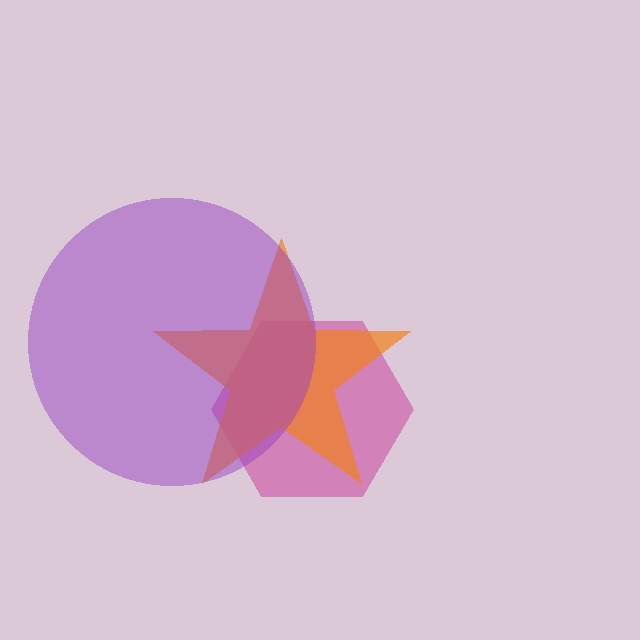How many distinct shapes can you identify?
There are 3 distinct shapes: a magenta hexagon, an orange star, a purple circle.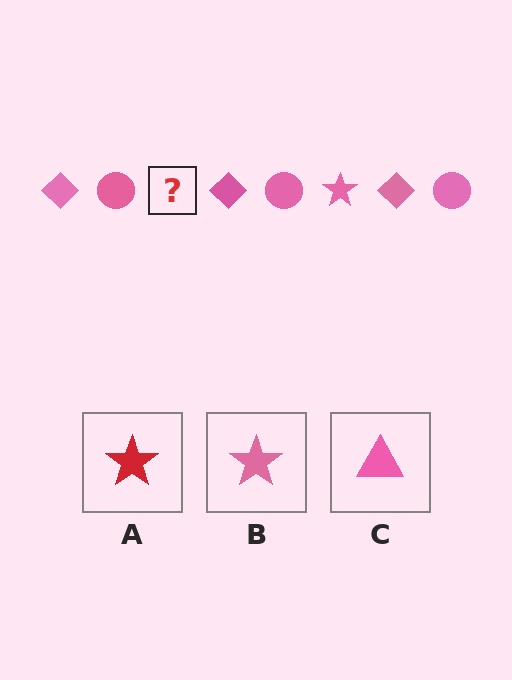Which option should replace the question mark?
Option B.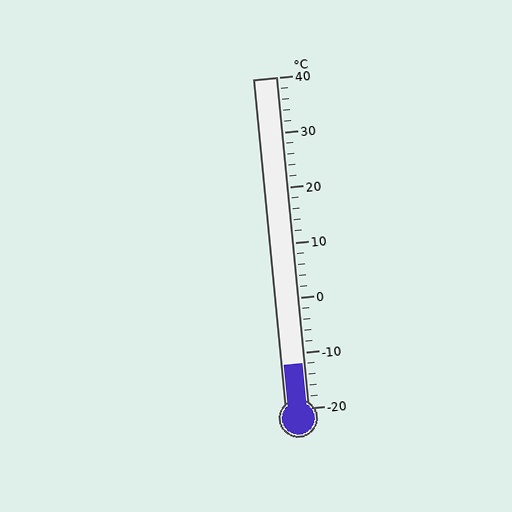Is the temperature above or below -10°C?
The temperature is below -10°C.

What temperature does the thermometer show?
The thermometer shows approximately -12°C.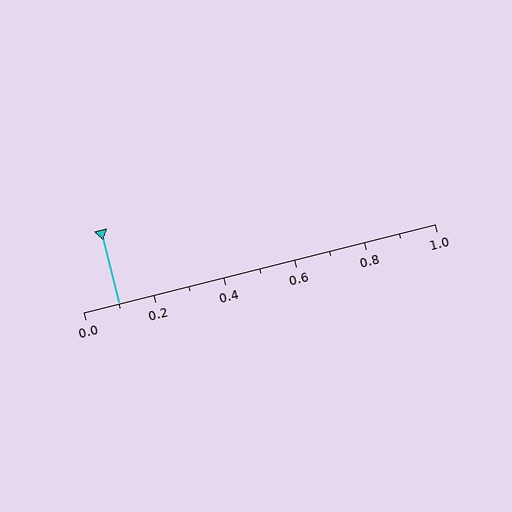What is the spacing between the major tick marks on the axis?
The major ticks are spaced 0.2 apart.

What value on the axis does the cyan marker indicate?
The marker indicates approximately 0.1.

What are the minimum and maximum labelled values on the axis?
The axis runs from 0.0 to 1.0.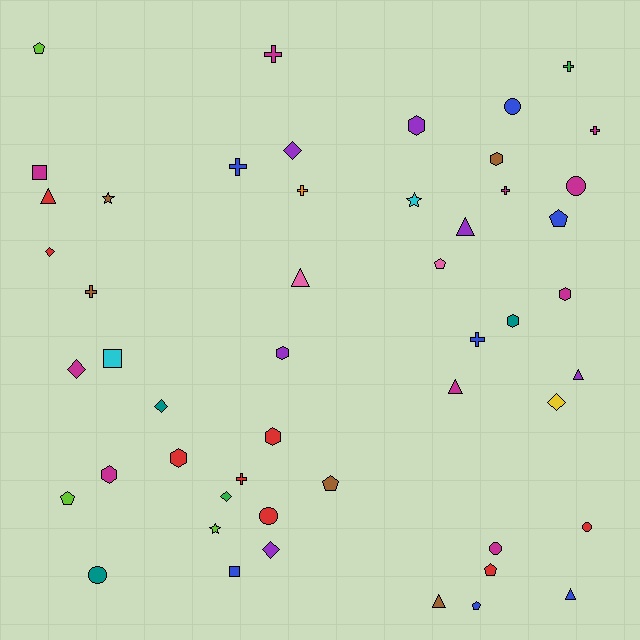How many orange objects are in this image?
There is 1 orange object.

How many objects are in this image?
There are 50 objects.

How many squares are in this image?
There are 3 squares.